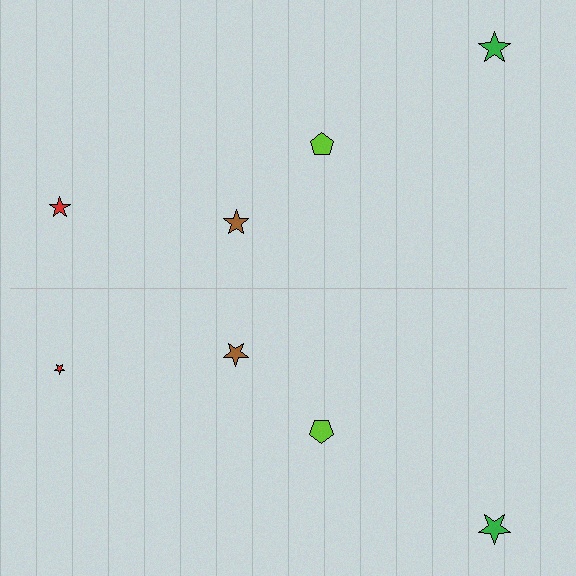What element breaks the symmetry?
The red star on the bottom side has a different size than its mirror counterpart.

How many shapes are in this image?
There are 8 shapes in this image.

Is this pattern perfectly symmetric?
No, the pattern is not perfectly symmetric. The red star on the bottom side has a different size than its mirror counterpart.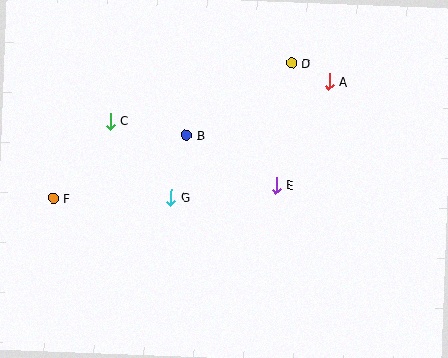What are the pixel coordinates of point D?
Point D is at (292, 63).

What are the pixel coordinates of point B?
Point B is at (187, 135).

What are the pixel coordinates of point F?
Point F is at (54, 199).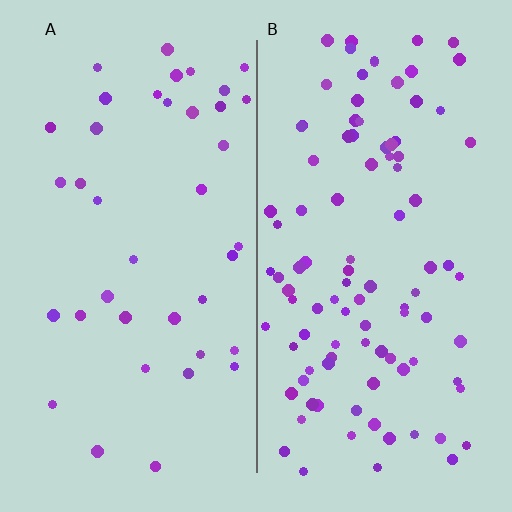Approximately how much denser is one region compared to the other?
Approximately 2.5× — region B over region A.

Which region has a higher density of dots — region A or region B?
B (the right).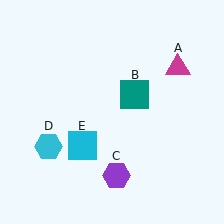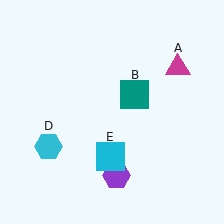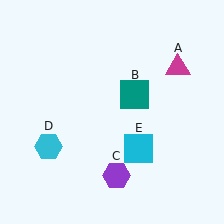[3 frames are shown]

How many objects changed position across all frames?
1 object changed position: cyan square (object E).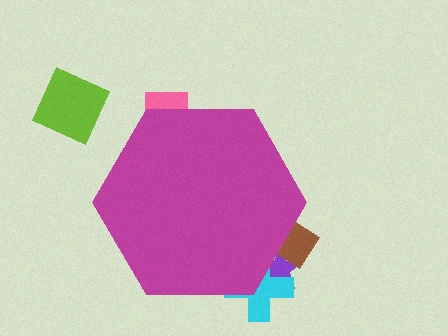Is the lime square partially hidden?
No, the lime square is fully visible.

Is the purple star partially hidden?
Yes, the purple star is partially hidden behind the magenta hexagon.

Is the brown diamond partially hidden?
Yes, the brown diamond is partially hidden behind the magenta hexagon.